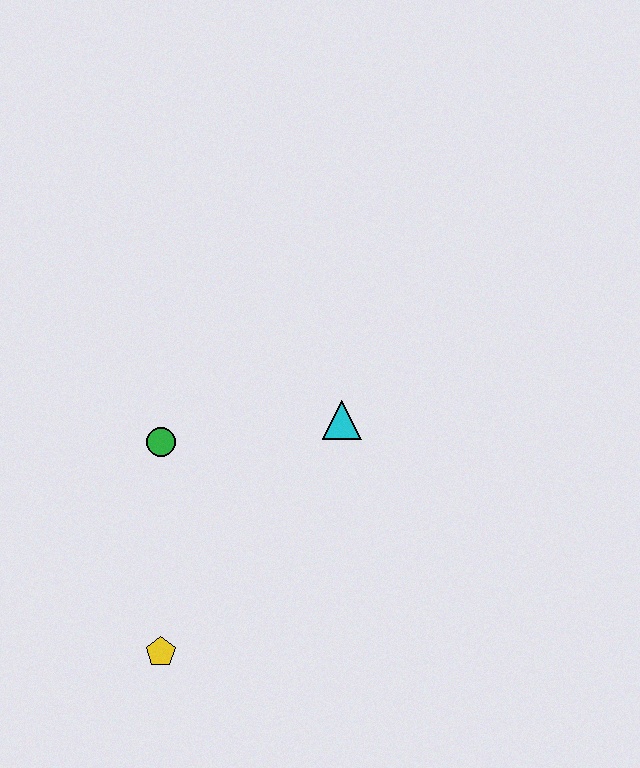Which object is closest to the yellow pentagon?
The green circle is closest to the yellow pentagon.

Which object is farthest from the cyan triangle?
The yellow pentagon is farthest from the cyan triangle.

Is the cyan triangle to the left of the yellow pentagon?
No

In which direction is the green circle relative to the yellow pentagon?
The green circle is above the yellow pentagon.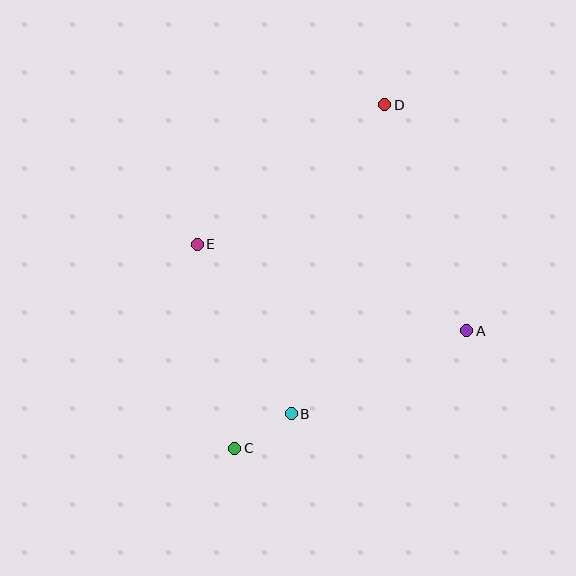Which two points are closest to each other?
Points B and C are closest to each other.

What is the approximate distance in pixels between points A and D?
The distance between A and D is approximately 240 pixels.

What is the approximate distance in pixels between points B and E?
The distance between B and E is approximately 194 pixels.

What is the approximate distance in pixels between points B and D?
The distance between B and D is approximately 323 pixels.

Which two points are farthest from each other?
Points C and D are farthest from each other.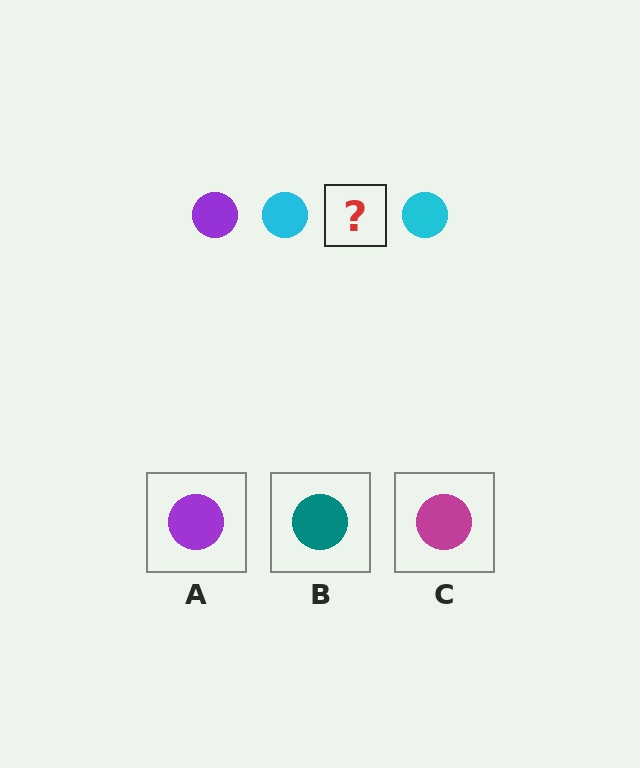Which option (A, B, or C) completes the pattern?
A.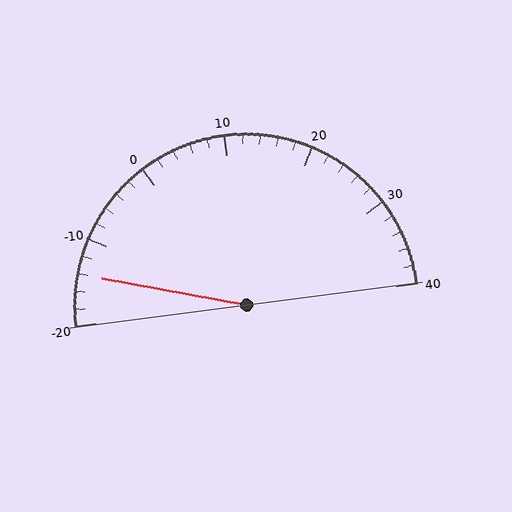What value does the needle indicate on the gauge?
The needle indicates approximately -14.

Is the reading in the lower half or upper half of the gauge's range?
The reading is in the lower half of the range (-20 to 40).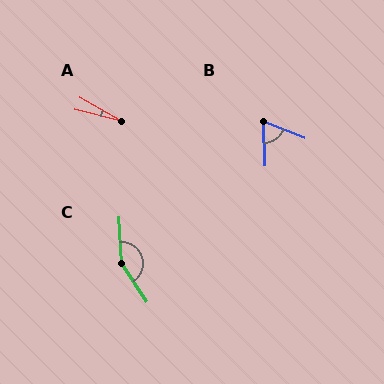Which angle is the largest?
C, at approximately 150 degrees.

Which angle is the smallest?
A, at approximately 16 degrees.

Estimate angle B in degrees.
Approximately 66 degrees.